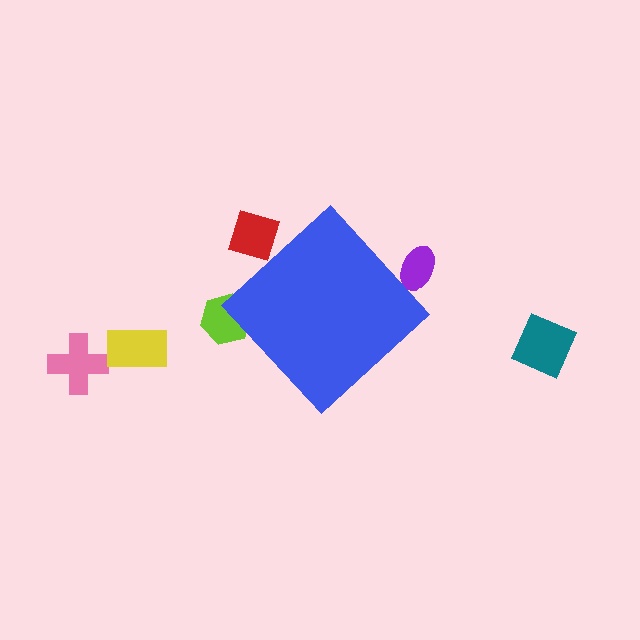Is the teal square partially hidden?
No, the teal square is fully visible.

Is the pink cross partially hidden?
No, the pink cross is fully visible.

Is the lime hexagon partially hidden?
Yes, the lime hexagon is partially hidden behind the blue diamond.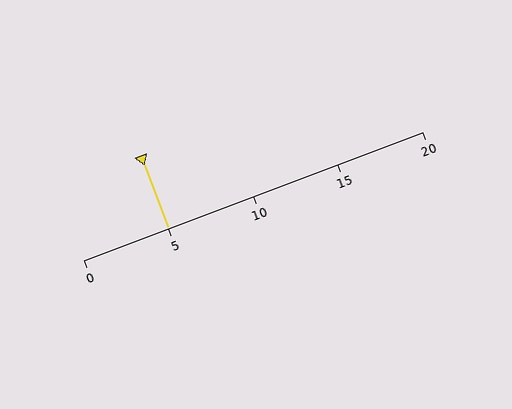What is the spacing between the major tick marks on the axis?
The major ticks are spaced 5 apart.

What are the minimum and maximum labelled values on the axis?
The axis runs from 0 to 20.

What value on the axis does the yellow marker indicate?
The marker indicates approximately 5.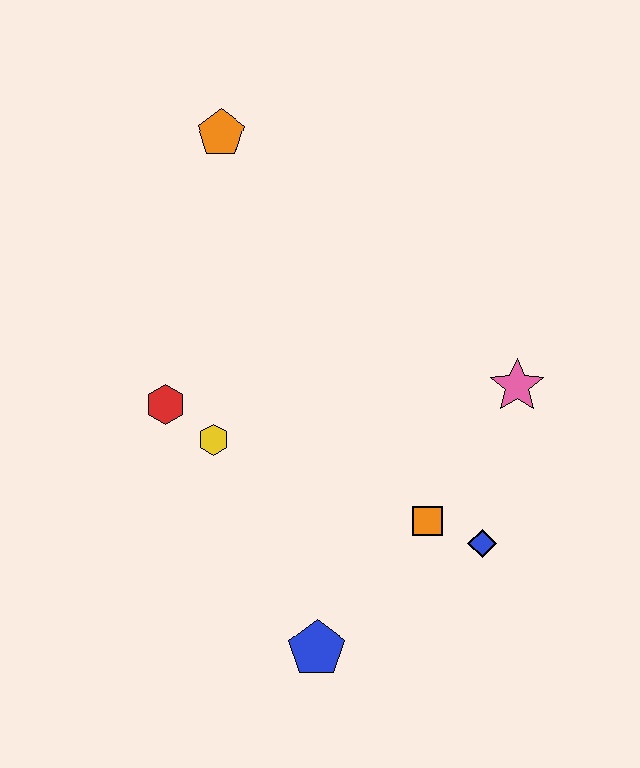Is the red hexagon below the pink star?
Yes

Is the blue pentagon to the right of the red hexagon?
Yes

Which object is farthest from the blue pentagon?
The orange pentagon is farthest from the blue pentagon.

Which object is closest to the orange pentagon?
The red hexagon is closest to the orange pentagon.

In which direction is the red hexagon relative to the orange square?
The red hexagon is to the left of the orange square.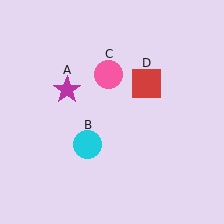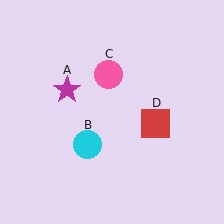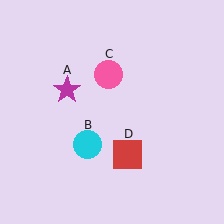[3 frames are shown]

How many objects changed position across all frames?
1 object changed position: red square (object D).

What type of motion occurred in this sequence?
The red square (object D) rotated clockwise around the center of the scene.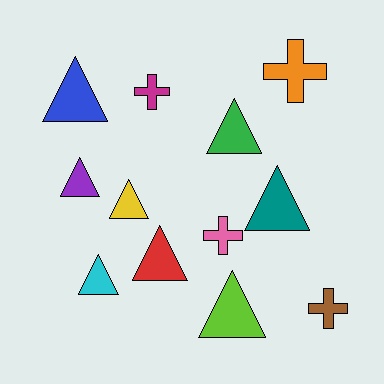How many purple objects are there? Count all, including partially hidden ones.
There is 1 purple object.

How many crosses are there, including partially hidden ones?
There are 4 crosses.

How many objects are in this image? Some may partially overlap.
There are 12 objects.